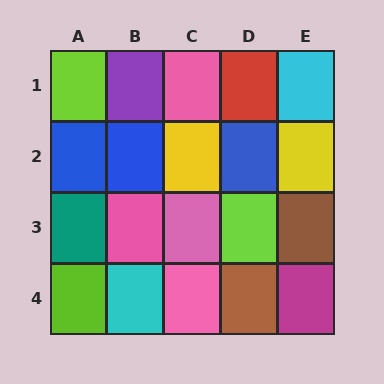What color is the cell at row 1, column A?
Lime.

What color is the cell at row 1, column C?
Pink.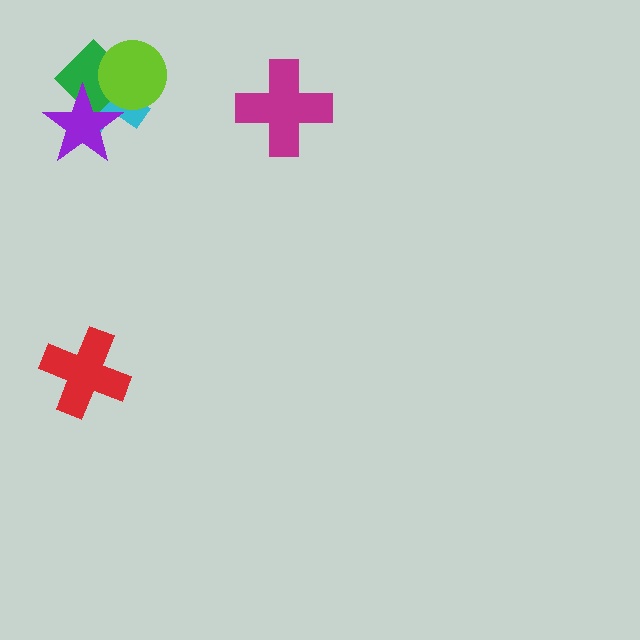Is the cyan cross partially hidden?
Yes, it is partially covered by another shape.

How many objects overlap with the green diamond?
3 objects overlap with the green diamond.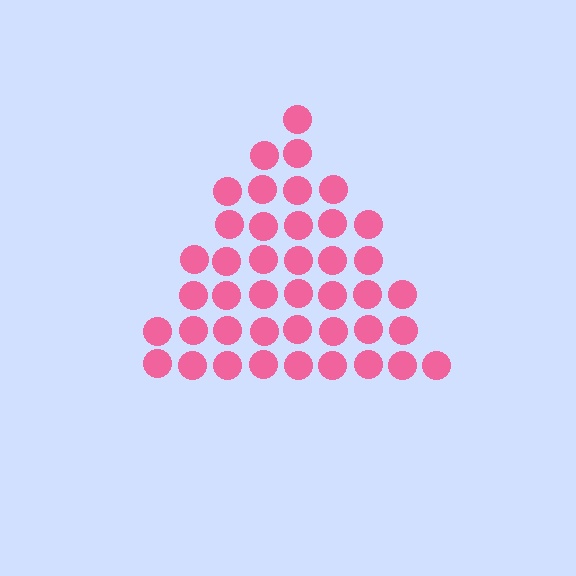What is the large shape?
The large shape is a triangle.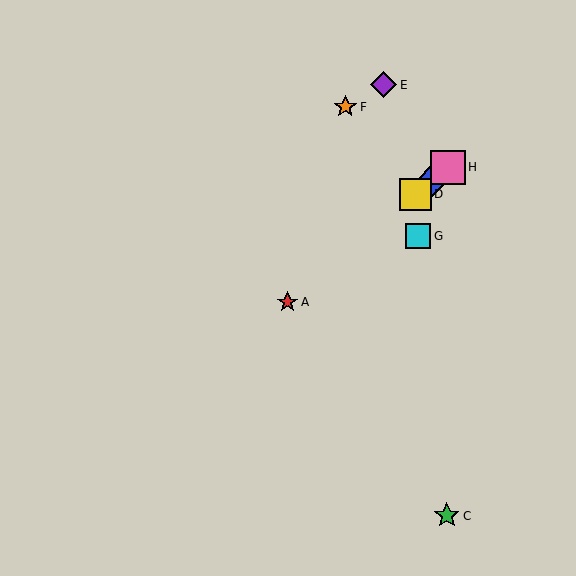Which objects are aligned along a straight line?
Objects A, B, D, H are aligned along a straight line.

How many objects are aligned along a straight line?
4 objects (A, B, D, H) are aligned along a straight line.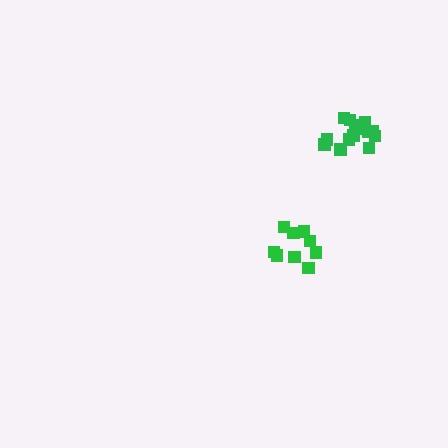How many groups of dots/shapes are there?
There are 2 groups.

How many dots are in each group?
Group 1: 15 dots, Group 2: 9 dots (24 total).